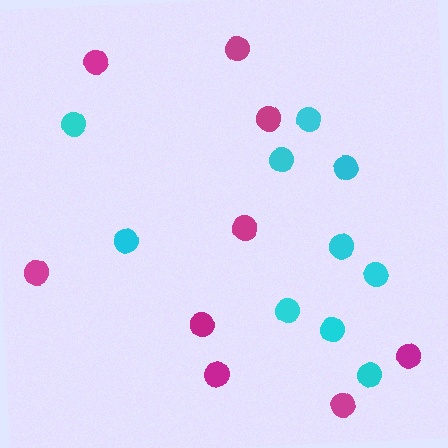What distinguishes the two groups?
There are 2 groups: one group of cyan circles (10) and one group of magenta circles (9).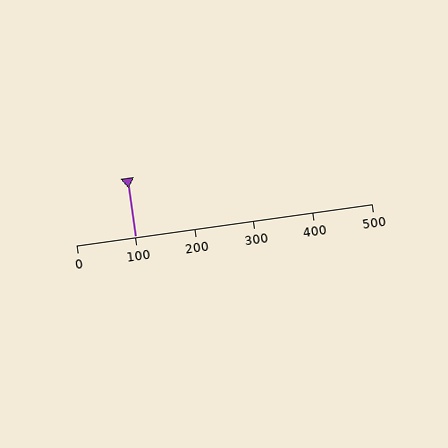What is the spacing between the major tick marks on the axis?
The major ticks are spaced 100 apart.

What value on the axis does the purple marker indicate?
The marker indicates approximately 100.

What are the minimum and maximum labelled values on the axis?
The axis runs from 0 to 500.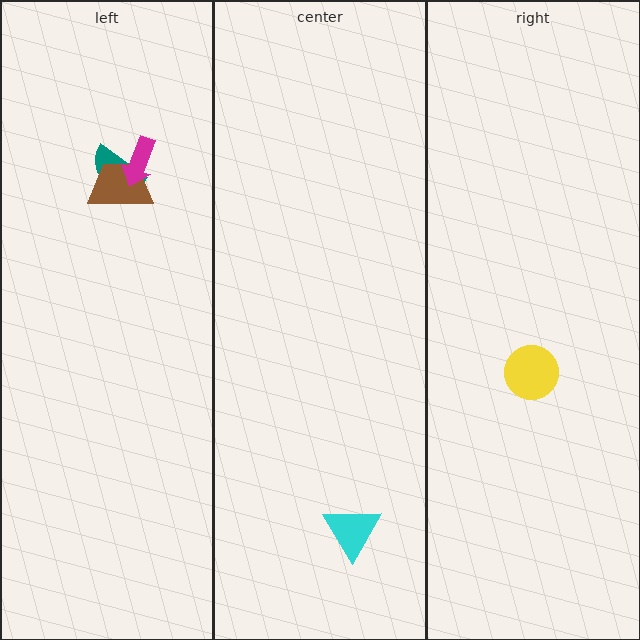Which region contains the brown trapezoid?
The left region.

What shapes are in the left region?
The teal semicircle, the brown trapezoid, the magenta arrow.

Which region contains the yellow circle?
The right region.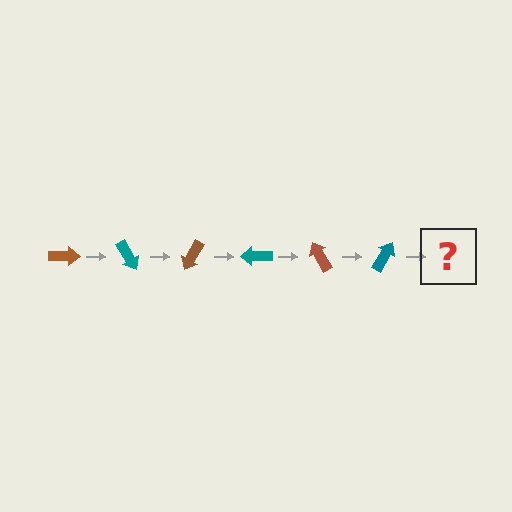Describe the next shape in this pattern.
It should be a brown arrow, rotated 360 degrees from the start.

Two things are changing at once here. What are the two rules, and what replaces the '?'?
The two rules are that it rotates 60 degrees each step and the color cycles through brown and teal. The '?' should be a brown arrow, rotated 360 degrees from the start.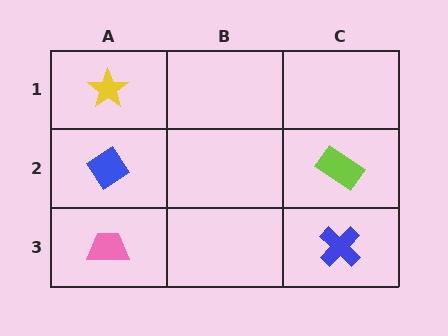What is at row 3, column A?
A pink trapezoid.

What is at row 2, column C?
A lime rectangle.